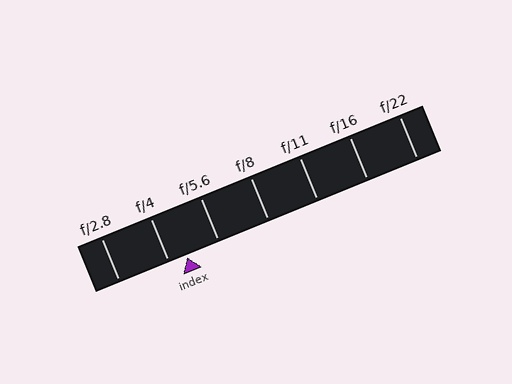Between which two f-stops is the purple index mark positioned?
The index mark is between f/4 and f/5.6.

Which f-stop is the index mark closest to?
The index mark is closest to f/4.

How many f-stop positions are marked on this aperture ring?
There are 7 f-stop positions marked.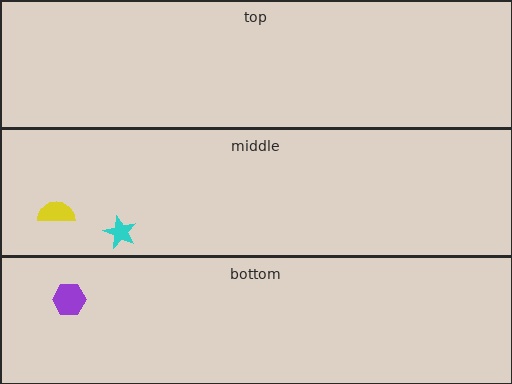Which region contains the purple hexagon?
The bottom region.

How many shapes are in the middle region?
2.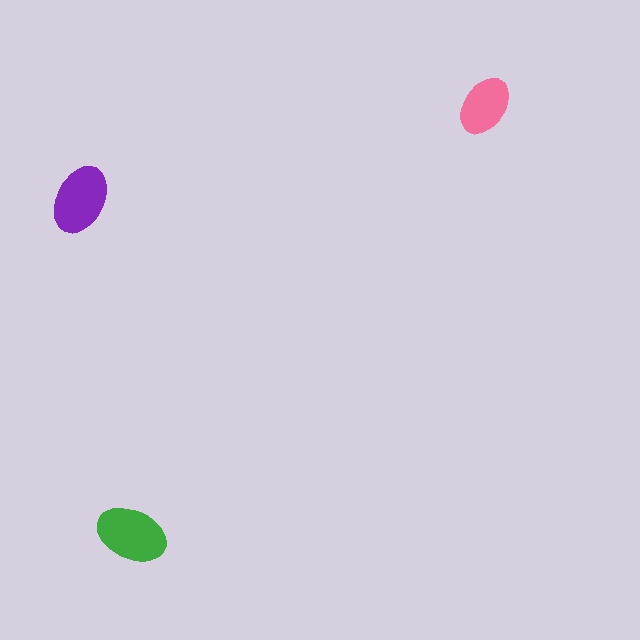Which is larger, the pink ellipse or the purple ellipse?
The purple one.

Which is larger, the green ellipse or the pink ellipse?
The green one.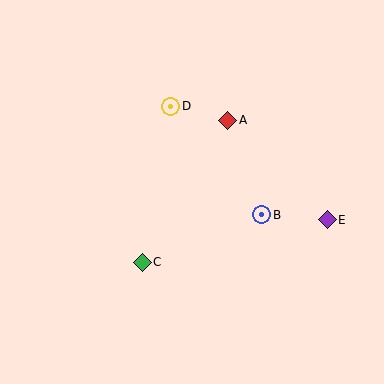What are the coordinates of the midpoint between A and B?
The midpoint between A and B is at (245, 168).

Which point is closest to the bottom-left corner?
Point C is closest to the bottom-left corner.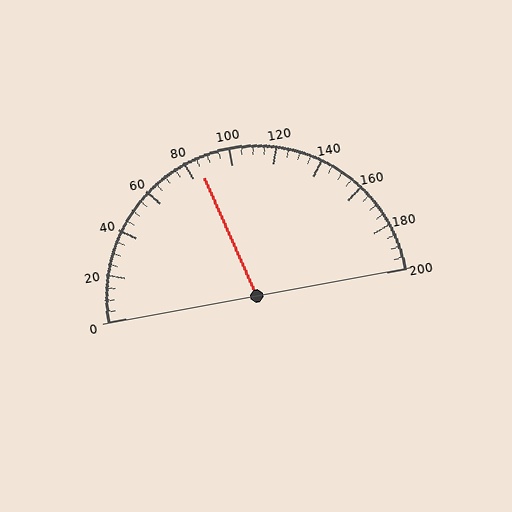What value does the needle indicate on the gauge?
The needle indicates approximately 85.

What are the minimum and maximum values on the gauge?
The gauge ranges from 0 to 200.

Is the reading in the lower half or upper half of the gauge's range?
The reading is in the lower half of the range (0 to 200).